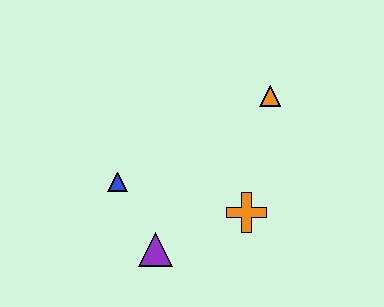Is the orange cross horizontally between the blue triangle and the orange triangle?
Yes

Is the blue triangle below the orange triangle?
Yes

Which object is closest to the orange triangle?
The orange cross is closest to the orange triangle.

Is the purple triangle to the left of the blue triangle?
No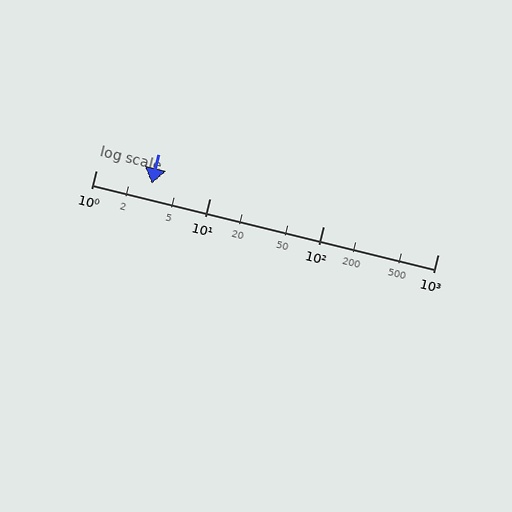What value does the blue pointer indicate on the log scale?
The pointer indicates approximately 3.1.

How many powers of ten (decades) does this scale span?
The scale spans 3 decades, from 1 to 1000.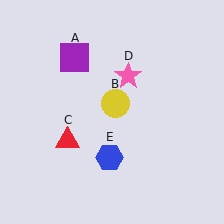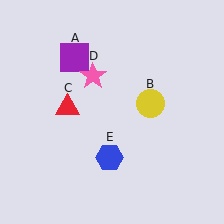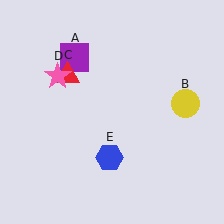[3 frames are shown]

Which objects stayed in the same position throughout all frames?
Purple square (object A) and blue hexagon (object E) remained stationary.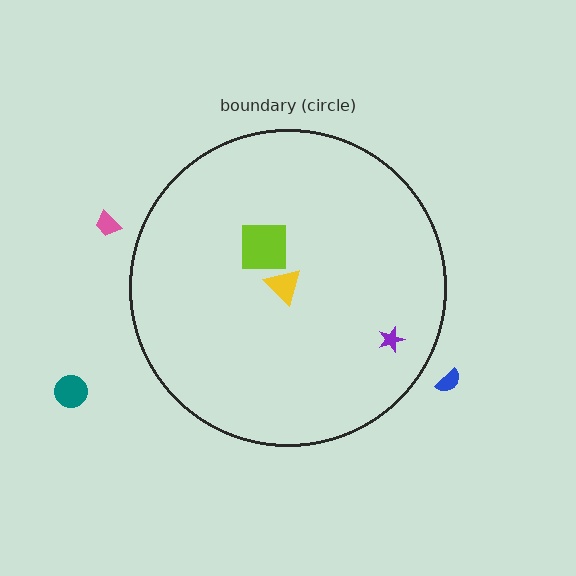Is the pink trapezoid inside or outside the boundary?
Outside.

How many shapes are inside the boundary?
3 inside, 3 outside.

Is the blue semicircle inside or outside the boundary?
Outside.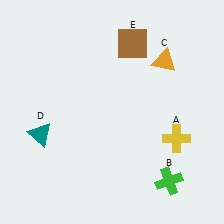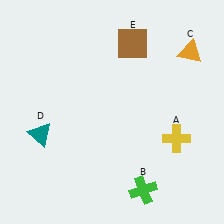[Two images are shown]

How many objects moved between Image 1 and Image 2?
2 objects moved between the two images.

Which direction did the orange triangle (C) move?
The orange triangle (C) moved right.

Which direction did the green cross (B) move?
The green cross (B) moved left.